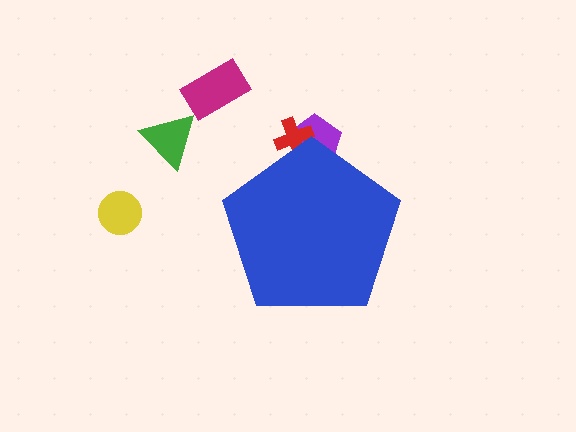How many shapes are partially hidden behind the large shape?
2 shapes are partially hidden.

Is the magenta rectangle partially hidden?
No, the magenta rectangle is fully visible.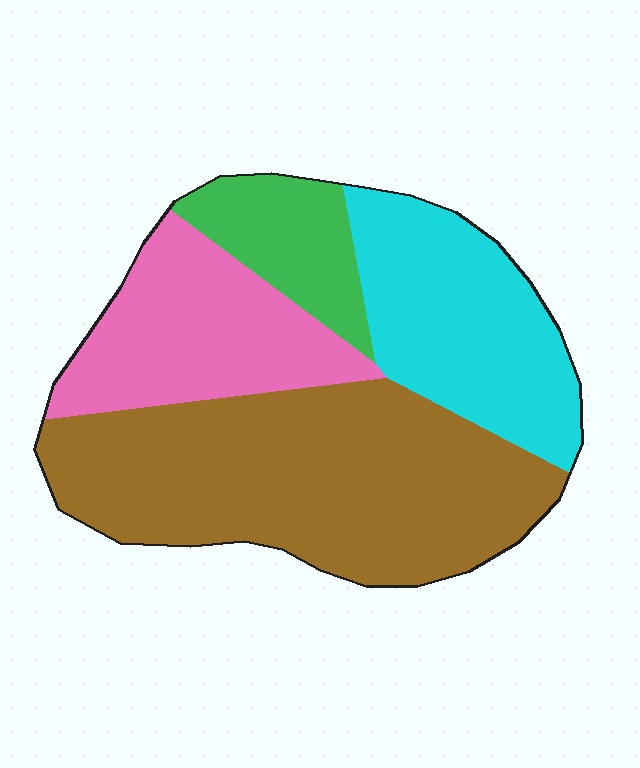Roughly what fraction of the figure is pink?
Pink covers 21% of the figure.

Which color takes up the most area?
Brown, at roughly 45%.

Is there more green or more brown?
Brown.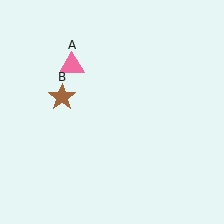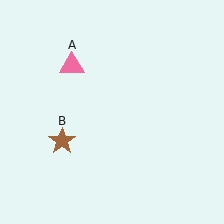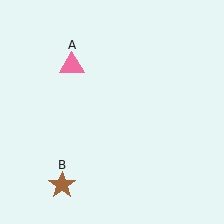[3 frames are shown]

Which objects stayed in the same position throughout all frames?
Pink triangle (object A) remained stationary.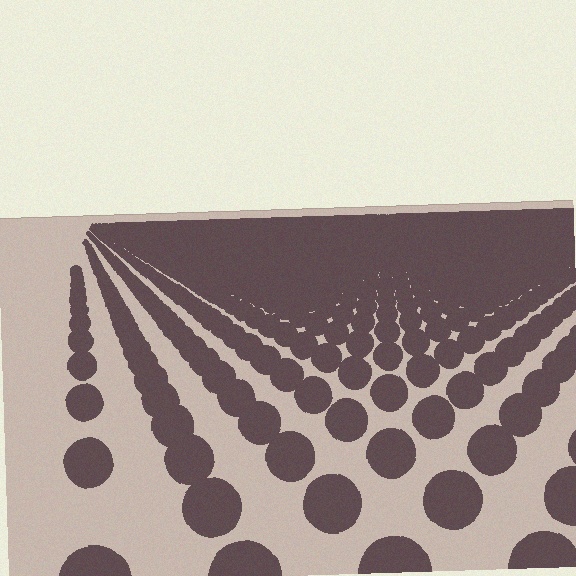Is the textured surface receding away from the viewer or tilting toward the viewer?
The surface is receding away from the viewer. Texture elements get smaller and denser toward the top.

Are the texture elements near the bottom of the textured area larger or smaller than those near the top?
Larger. Near the bottom, elements are closer to the viewer and appear at a bigger on-screen size.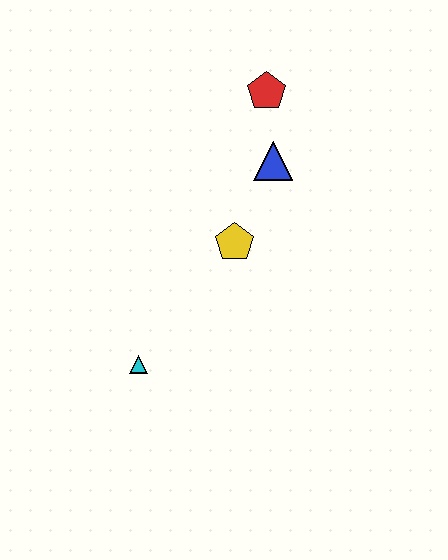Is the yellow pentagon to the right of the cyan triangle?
Yes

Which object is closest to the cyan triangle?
The yellow pentagon is closest to the cyan triangle.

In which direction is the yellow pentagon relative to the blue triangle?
The yellow pentagon is below the blue triangle.